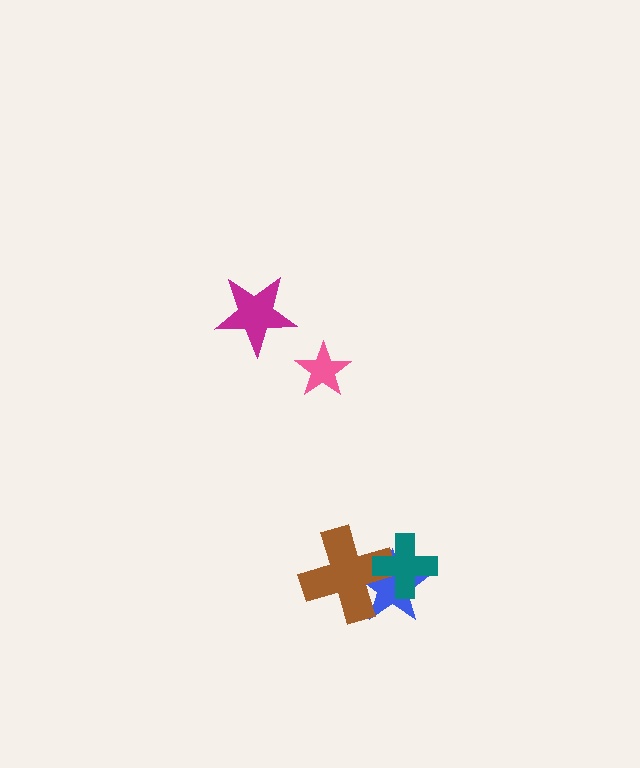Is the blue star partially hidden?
Yes, it is partially covered by another shape.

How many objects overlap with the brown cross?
2 objects overlap with the brown cross.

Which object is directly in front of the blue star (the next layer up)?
The brown cross is directly in front of the blue star.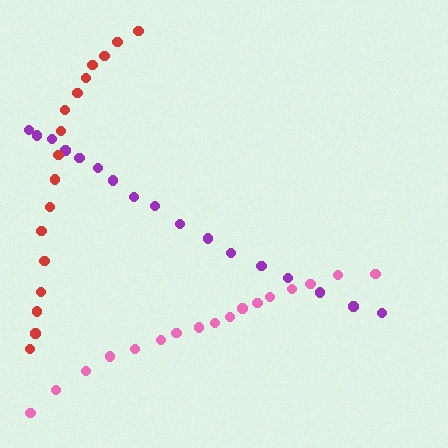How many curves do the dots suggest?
There are 3 distinct paths.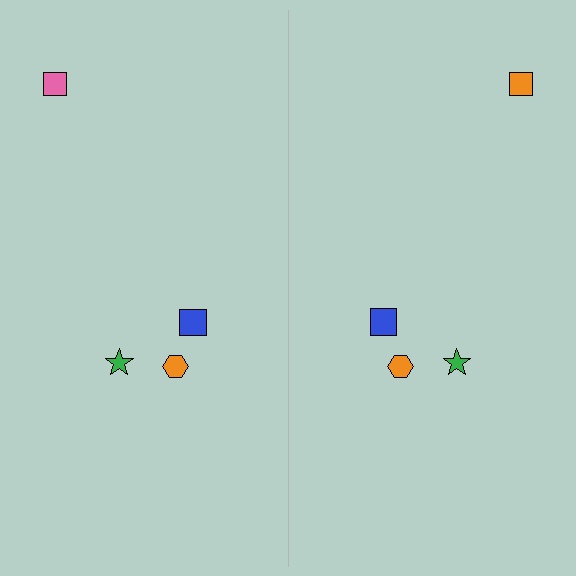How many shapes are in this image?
There are 8 shapes in this image.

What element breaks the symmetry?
The orange square on the right side breaks the symmetry — its mirror counterpart is pink.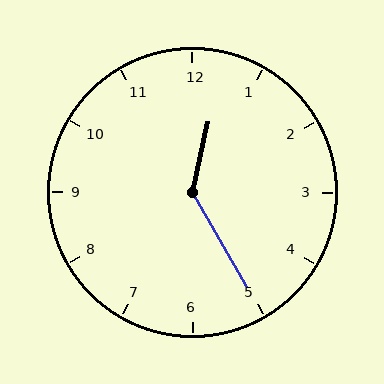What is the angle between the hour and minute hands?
Approximately 138 degrees.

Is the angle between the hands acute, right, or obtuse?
It is obtuse.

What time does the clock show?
12:25.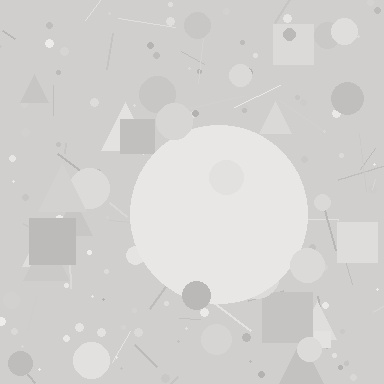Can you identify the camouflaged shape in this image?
The camouflaged shape is a circle.